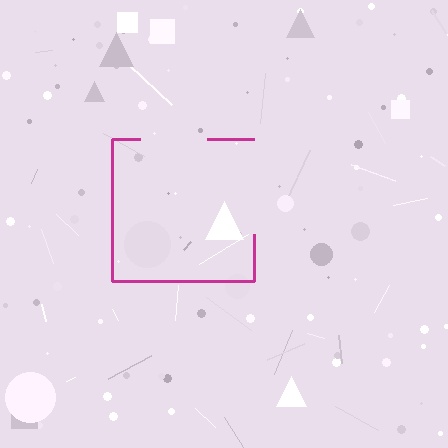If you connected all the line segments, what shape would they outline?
They would outline a square.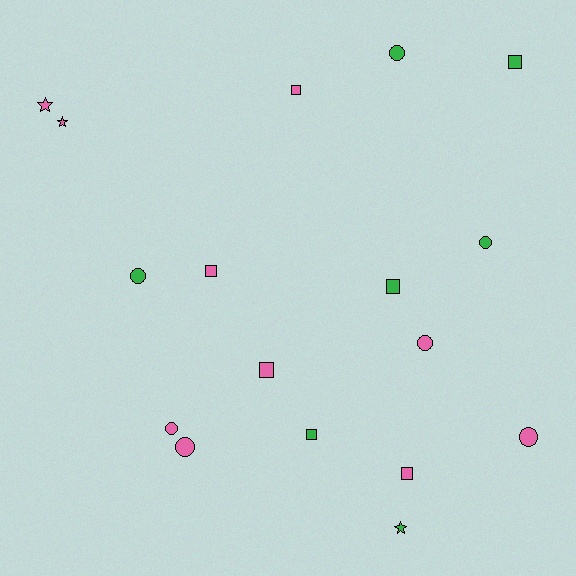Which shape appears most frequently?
Square, with 7 objects.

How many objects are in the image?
There are 17 objects.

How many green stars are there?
There is 1 green star.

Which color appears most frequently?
Pink, with 10 objects.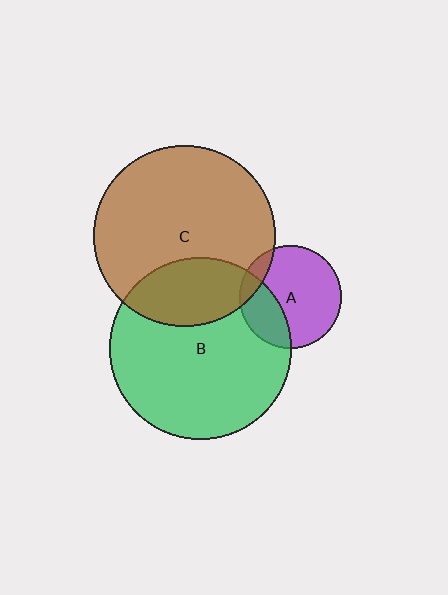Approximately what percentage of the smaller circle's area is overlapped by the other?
Approximately 10%.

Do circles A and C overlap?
Yes.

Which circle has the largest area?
Circle B (green).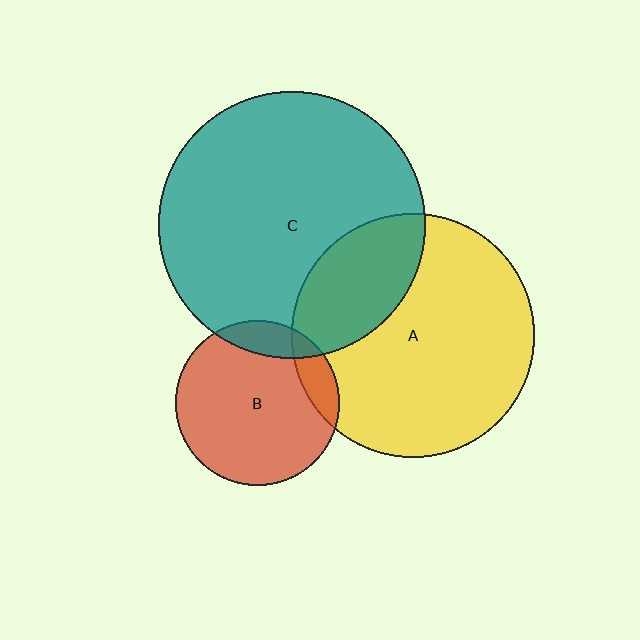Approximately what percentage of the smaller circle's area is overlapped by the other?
Approximately 15%.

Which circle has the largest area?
Circle C (teal).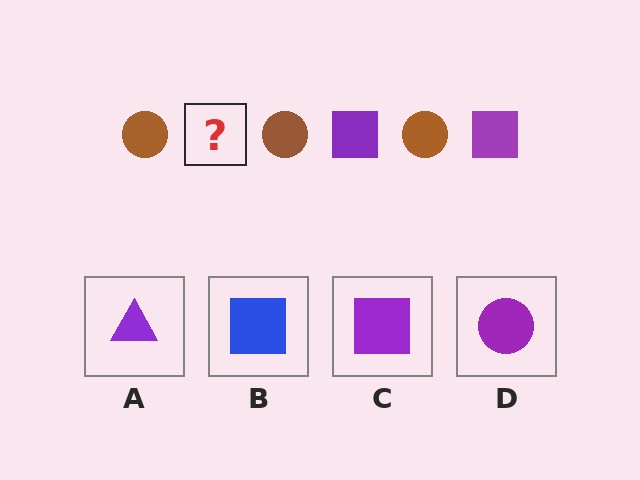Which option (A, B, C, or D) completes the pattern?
C.